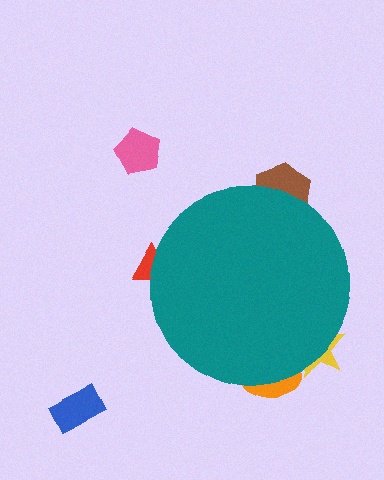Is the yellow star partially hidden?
Yes, the yellow star is partially hidden behind the teal circle.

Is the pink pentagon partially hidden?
No, the pink pentagon is fully visible.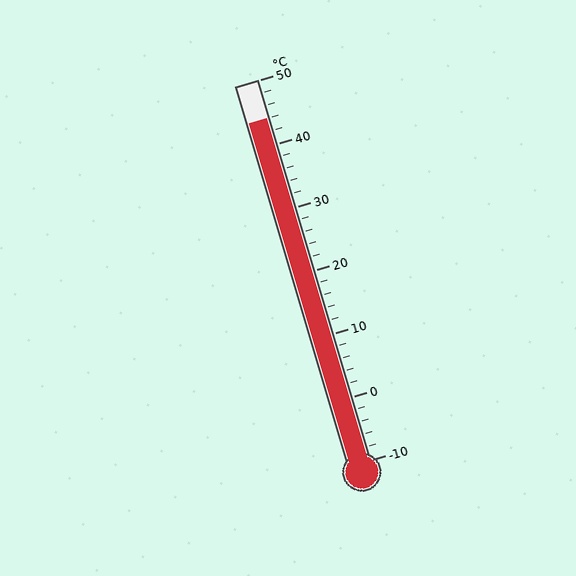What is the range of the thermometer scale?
The thermometer scale ranges from -10°C to 50°C.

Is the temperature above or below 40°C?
The temperature is above 40°C.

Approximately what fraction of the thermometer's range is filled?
The thermometer is filled to approximately 90% of its range.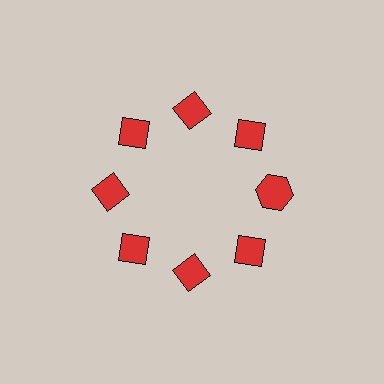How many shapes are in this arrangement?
There are 8 shapes arranged in a ring pattern.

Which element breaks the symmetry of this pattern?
The red hexagon at roughly the 3 o'clock position breaks the symmetry. All other shapes are red diamonds.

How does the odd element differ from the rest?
It has a different shape: hexagon instead of diamond.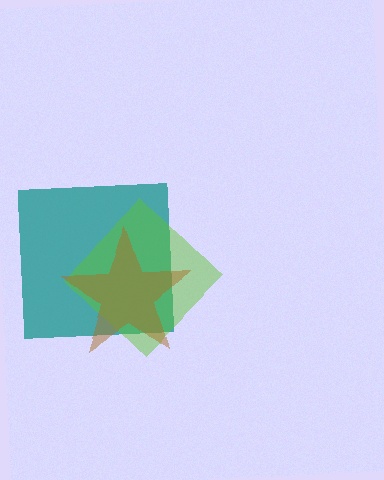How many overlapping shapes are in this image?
There are 3 overlapping shapes in the image.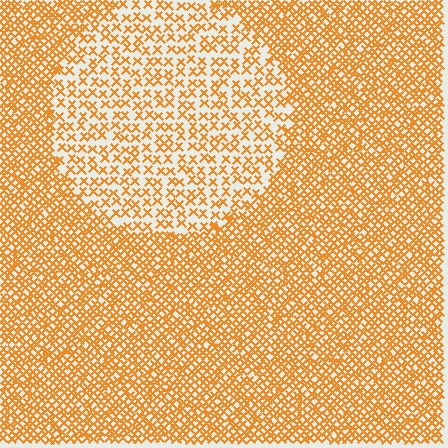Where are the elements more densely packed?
The elements are more densely packed outside the circle boundary.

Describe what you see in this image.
The image contains small orange elements arranged at two different densities. A circle-shaped region is visible where the elements are less densely packed than the surrounding area.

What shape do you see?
I see a circle.